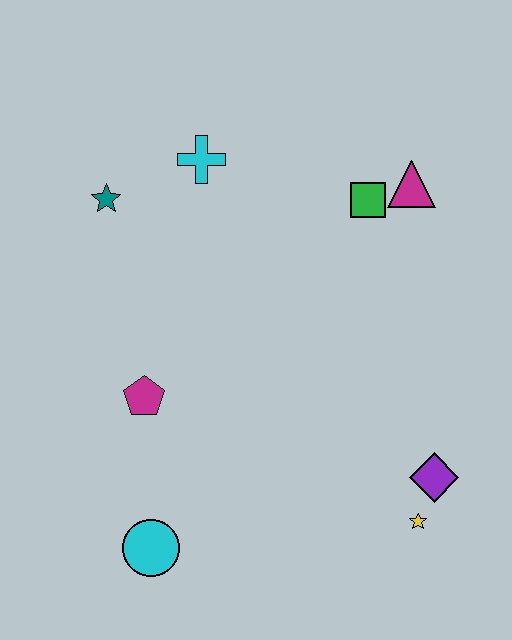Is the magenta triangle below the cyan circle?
No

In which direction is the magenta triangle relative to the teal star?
The magenta triangle is to the right of the teal star.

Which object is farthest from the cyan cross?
The yellow star is farthest from the cyan cross.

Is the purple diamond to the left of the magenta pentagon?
No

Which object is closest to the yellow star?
The purple diamond is closest to the yellow star.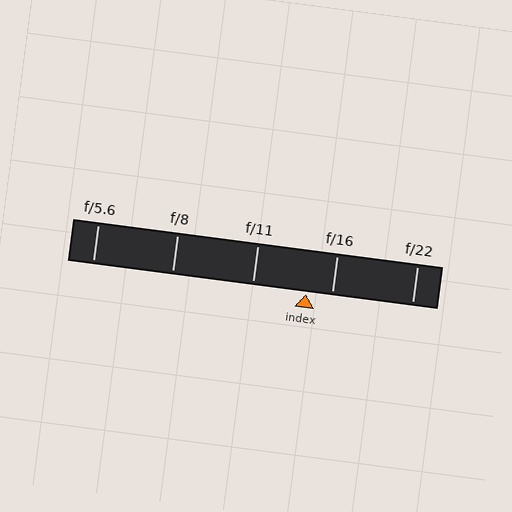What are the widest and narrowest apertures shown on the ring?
The widest aperture shown is f/5.6 and the narrowest is f/22.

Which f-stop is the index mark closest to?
The index mark is closest to f/16.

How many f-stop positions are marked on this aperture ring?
There are 5 f-stop positions marked.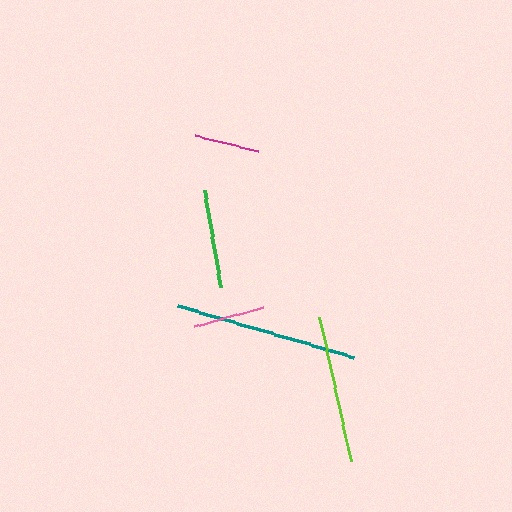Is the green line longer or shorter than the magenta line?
The green line is longer than the magenta line.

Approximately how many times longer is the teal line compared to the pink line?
The teal line is approximately 2.6 times the length of the pink line.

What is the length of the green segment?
The green segment is approximately 99 pixels long.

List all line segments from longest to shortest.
From longest to shortest: teal, lime, green, pink, magenta.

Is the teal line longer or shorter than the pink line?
The teal line is longer than the pink line.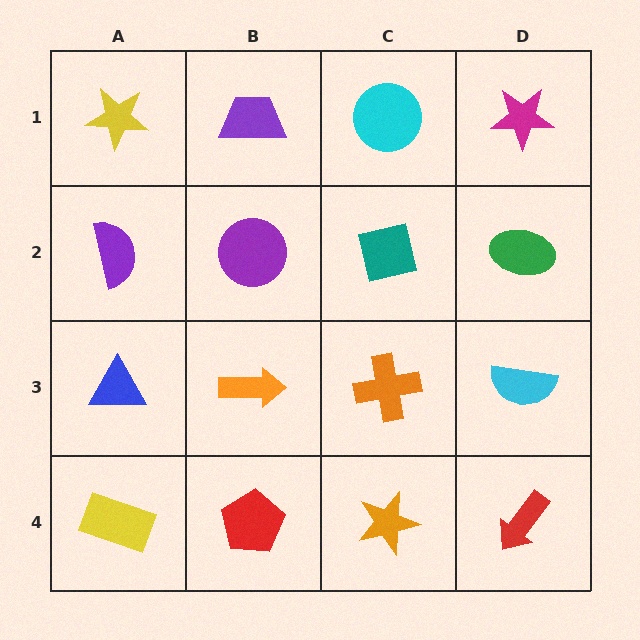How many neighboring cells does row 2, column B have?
4.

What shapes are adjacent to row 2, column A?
A yellow star (row 1, column A), a blue triangle (row 3, column A), a purple circle (row 2, column B).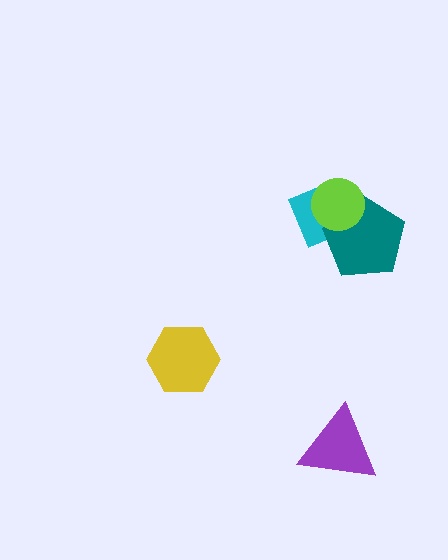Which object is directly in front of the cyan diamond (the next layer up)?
The teal pentagon is directly in front of the cyan diamond.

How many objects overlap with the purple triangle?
0 objects overlap with the purple triangle.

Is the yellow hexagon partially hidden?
No, no other shape covers it.